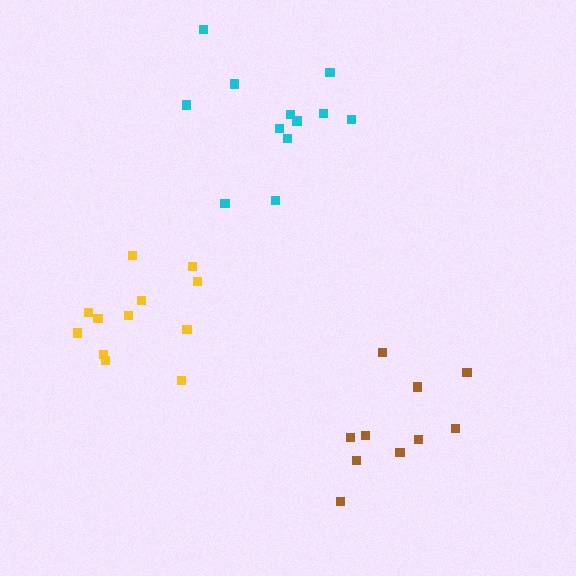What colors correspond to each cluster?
The clusters are colored: cyan, brown, yellow.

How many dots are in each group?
Group 1: 12 dots, Group 2: 10 dots, Group 3: 12 dots (34 total).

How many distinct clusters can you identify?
There are 3 distinct clusters.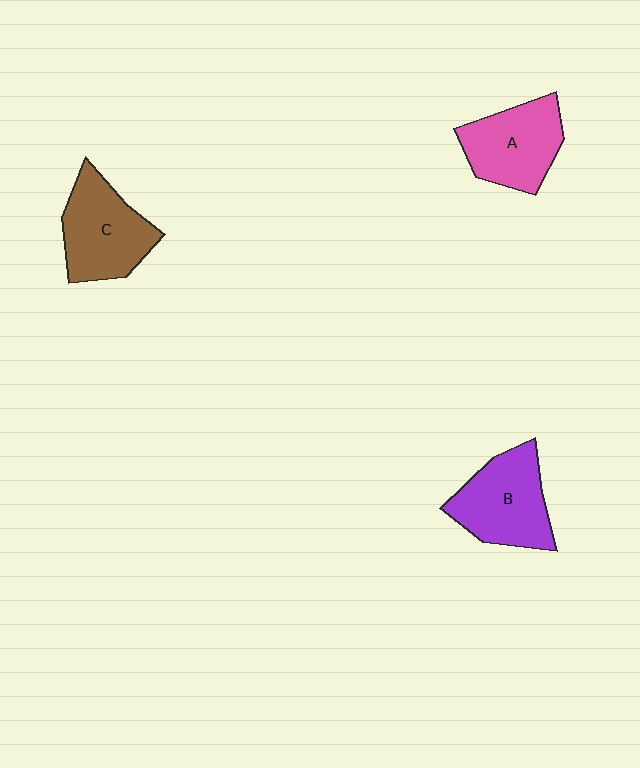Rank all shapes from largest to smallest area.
From largest to smallest: B (purple), C (brown), A (pink).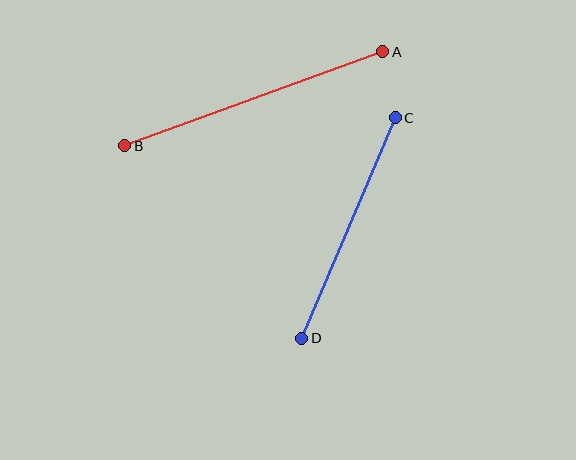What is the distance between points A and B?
The distance is approximately 275 pixels.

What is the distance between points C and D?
The distance is approximately 240 pixels.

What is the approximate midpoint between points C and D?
The midpoint is at approximately (349, 228) pixels.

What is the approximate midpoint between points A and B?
The midpoint is at approximately (254, 99) pixels.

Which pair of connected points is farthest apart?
Points A and B are farthest apart.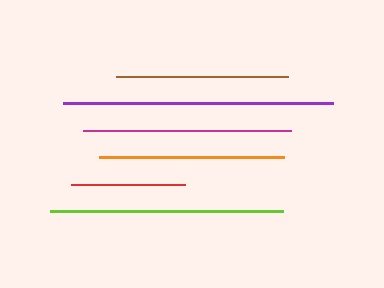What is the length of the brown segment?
The brown segment is approximately 172 pixels long.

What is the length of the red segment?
The red segment is approximately 114 pixels long.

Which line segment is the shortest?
The red line is the shortest at approximately 114 pixels.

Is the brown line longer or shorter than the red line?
The brown line is longer than the red line.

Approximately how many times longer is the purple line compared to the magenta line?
The purple line is approximately 1.3 times the length of the magenta line.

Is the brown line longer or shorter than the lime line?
The lime line is longer than the brown line.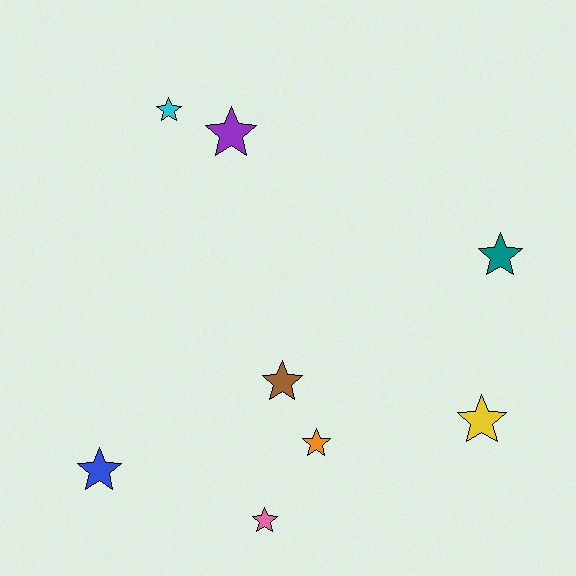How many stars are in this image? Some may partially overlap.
There are 8 stars.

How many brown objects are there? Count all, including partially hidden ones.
There is 1 brown object.